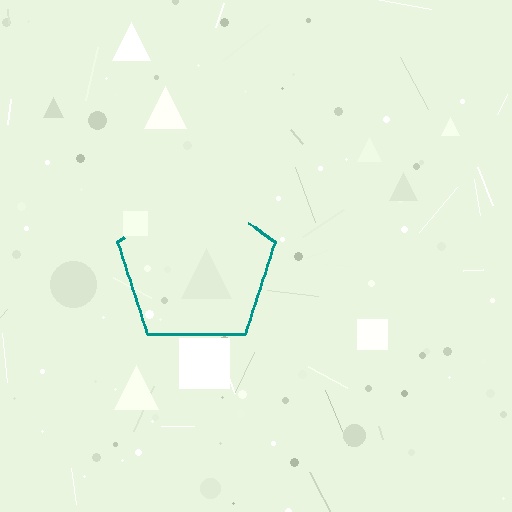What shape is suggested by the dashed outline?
The dashed outline suggests a pentagon.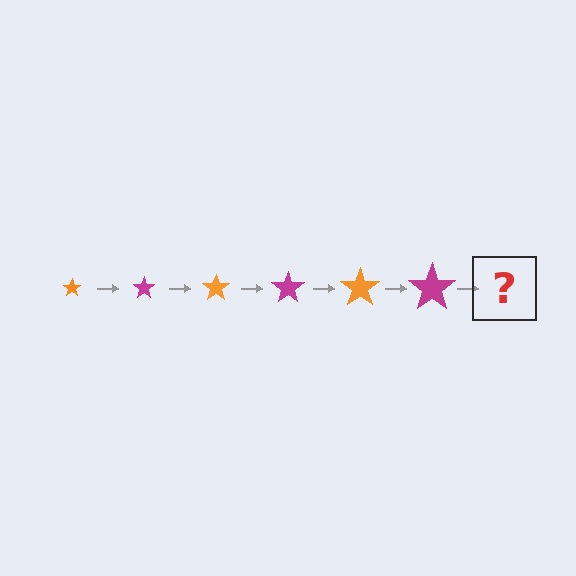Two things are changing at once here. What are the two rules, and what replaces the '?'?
The two rules are that the star grows larger each step and the color cycles through orange and magenta. The '?' should be an orange star, larger than the previous one.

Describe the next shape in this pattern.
It should be an orange star, larger than the previous one.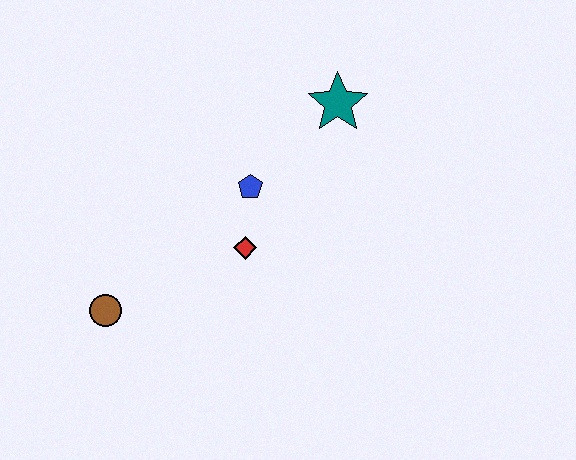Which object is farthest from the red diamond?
The teal star is farthest from the red diamond.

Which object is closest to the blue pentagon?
The red diamond is closest to the blue pentagon.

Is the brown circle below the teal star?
Yes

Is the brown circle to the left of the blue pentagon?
Yes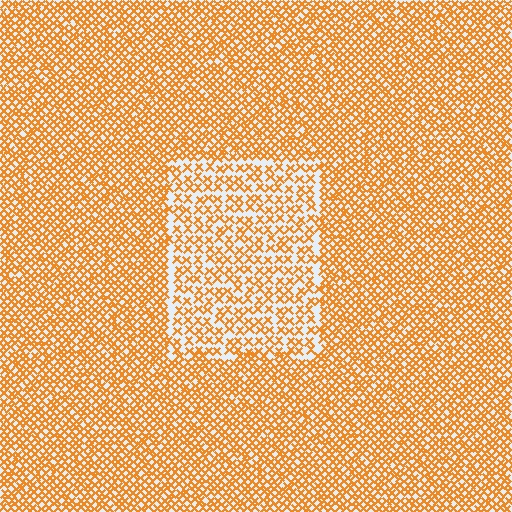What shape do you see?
I see a rectangle.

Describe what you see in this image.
The image contains small orange elements arranged at two different densities. A rectangle-shaped region is visible where the elements are less densely packed than the surrounding area.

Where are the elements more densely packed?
The elements are more densely packed outside the rectangle boundary.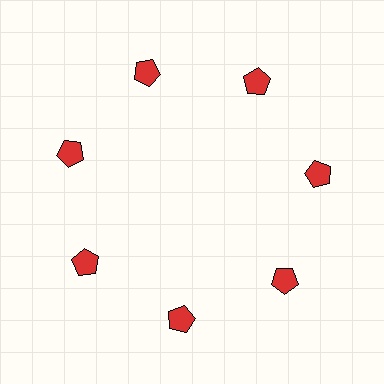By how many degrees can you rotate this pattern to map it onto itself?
The pattern maps onto itself every 51 degrees of rotation.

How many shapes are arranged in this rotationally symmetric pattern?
There are 7 shapes, arranged in 7 groups of 1.